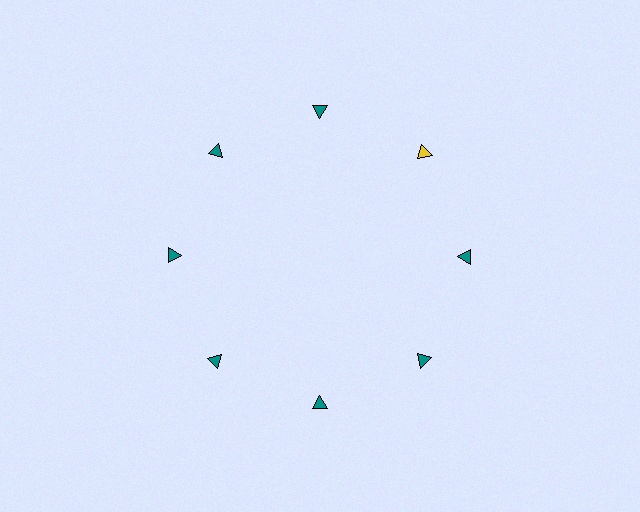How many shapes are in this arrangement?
There are 8 shapes arranged in a ring pattern.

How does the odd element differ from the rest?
It has a different color: yellow instead of teal.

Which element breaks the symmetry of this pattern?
The yellow triangle at roughly the 2 o'clock position breaks the symmetry. All other shapes are teal triangles.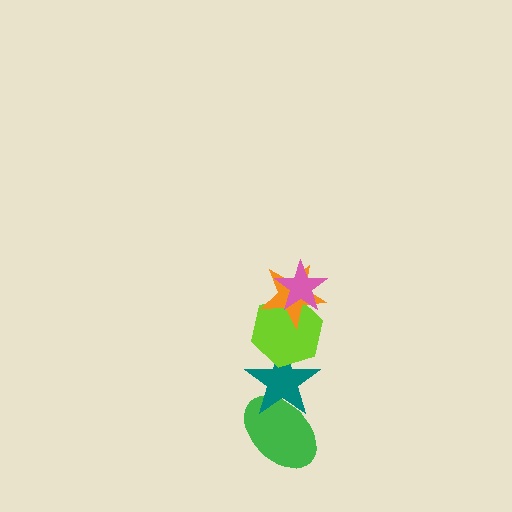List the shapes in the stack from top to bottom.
From top to bottom: the pink star, the orange star, the lime hexagon, the teal star, the green ellipse.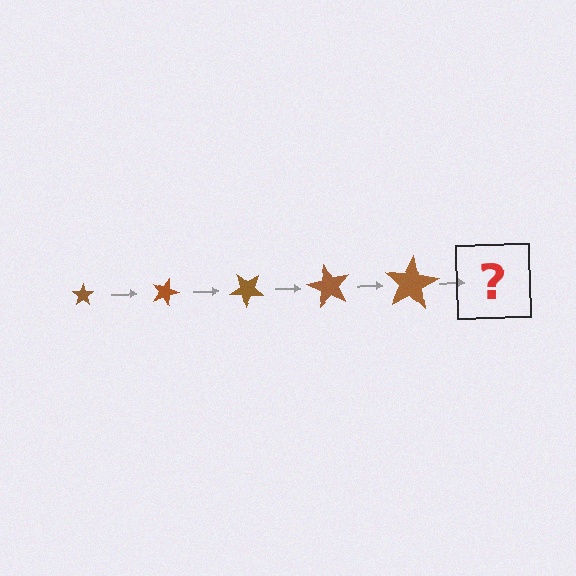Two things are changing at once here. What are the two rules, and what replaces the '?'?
The two rules are that the star grows larger each step and it rotates 20 degrees each step. The '?' should be a star, larger than the previous one and rotated 100 degrees from the start.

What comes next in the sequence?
The next element should be a star, larger than the previous one and rotated 100 degrees from the start.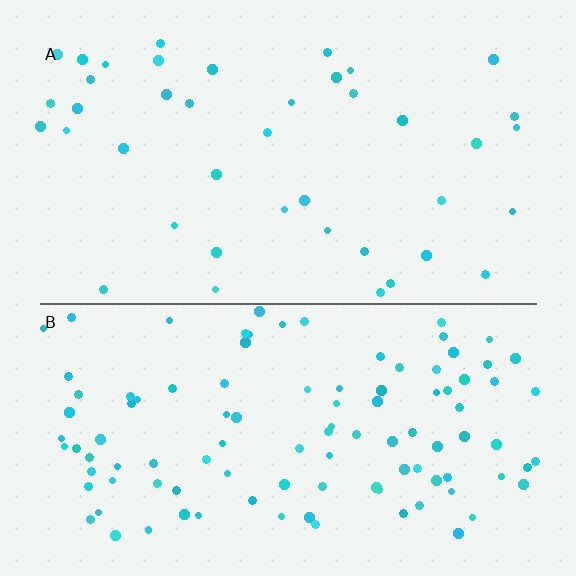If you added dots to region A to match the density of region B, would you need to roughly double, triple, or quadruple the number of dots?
Approximately triple.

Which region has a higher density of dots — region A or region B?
B (the bottom).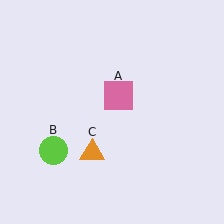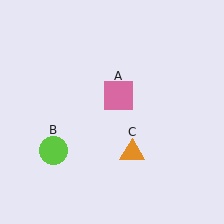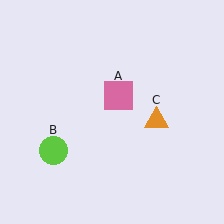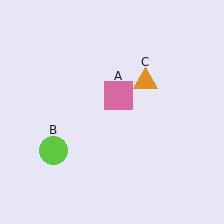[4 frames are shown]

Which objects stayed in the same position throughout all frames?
Pink square (object A) and lime circle (object B) remained stationary.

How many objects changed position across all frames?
1 object changed position: orange triangle (object C).